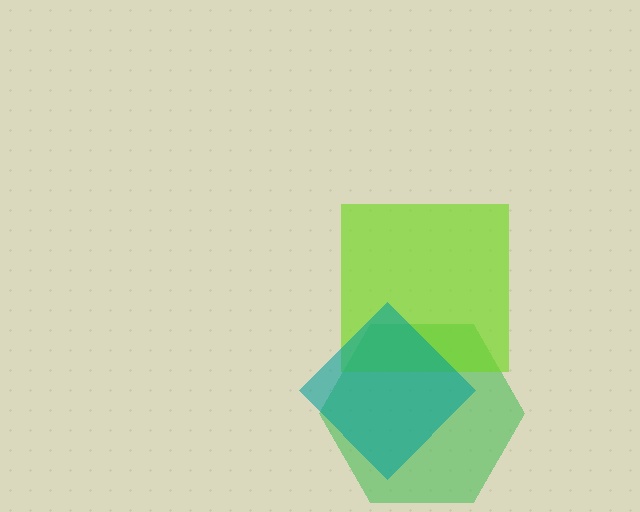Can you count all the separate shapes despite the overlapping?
Yes, there are 3 separate shapes.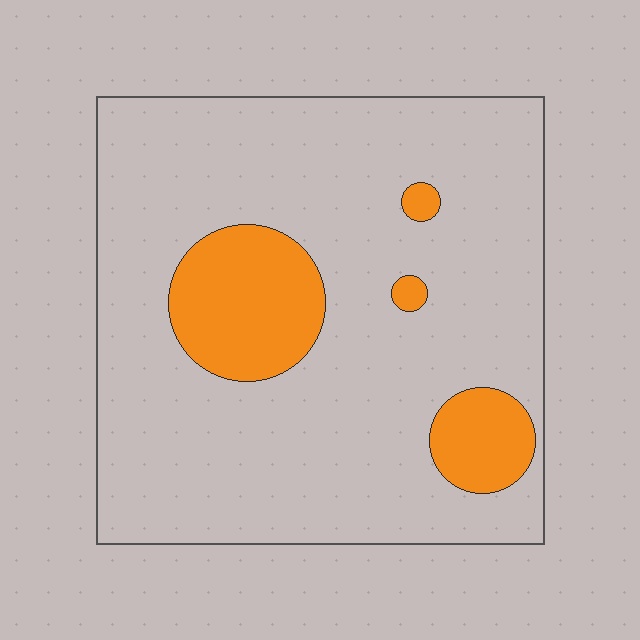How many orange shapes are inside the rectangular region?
4.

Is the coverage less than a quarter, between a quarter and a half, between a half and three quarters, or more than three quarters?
Less than a quarter.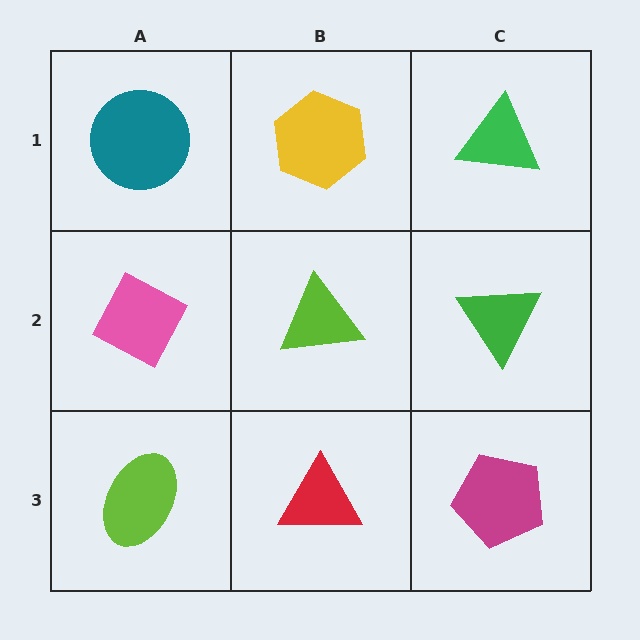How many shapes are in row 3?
3 shapes.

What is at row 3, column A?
A lime ellipse.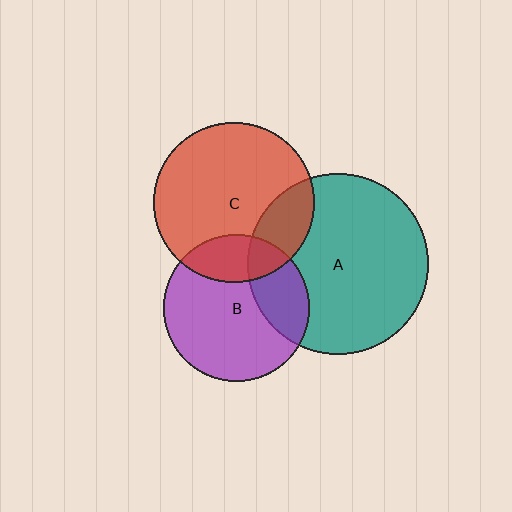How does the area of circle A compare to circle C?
Approximately 1.3 times.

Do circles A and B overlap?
Yes.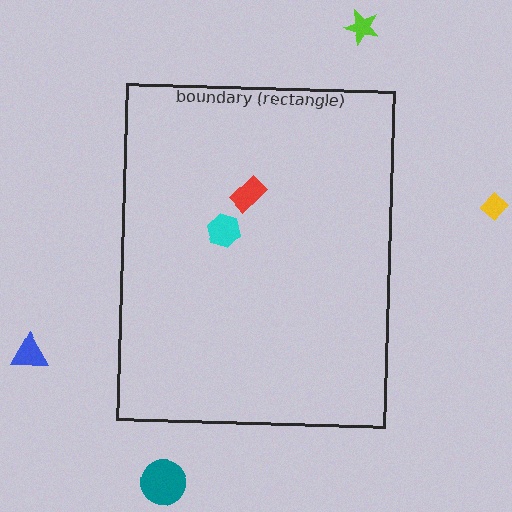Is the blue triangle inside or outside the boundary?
Outside.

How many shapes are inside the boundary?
2 inside, 4 outside.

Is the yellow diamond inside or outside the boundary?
Outside.